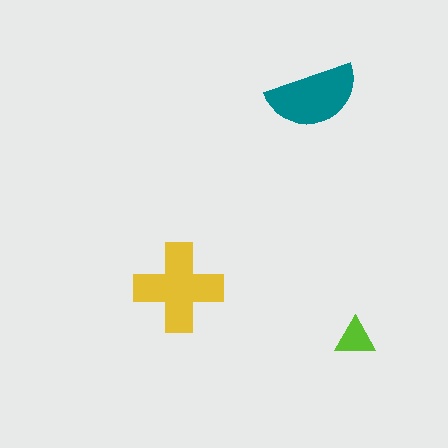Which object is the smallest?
The lime triangle.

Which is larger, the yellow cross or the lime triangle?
The yellow cross.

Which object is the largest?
The yellow cross.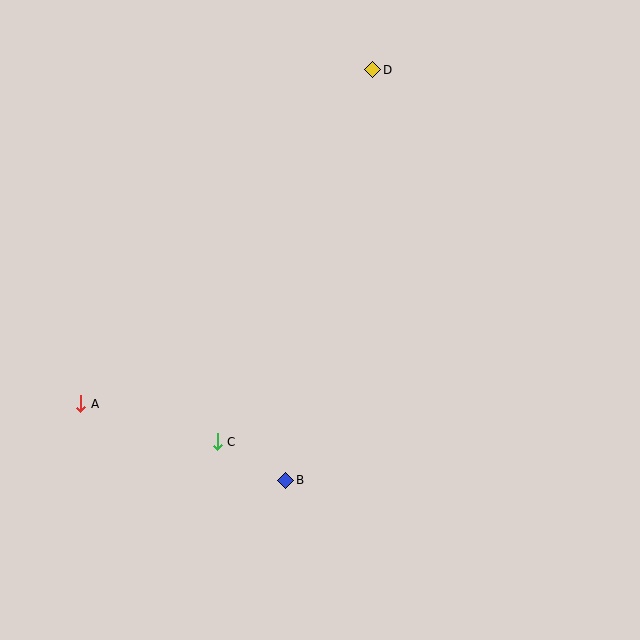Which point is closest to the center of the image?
Point C at (217, 442) is closest to the center.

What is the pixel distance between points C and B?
The distance between C and B is 79 pixels.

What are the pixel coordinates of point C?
Point C is at (217, 442).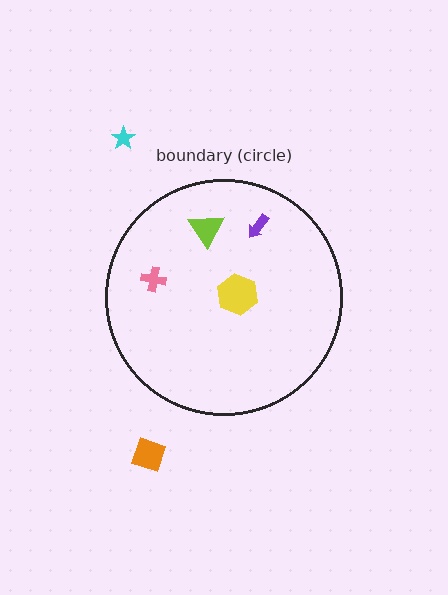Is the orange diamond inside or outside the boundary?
Outside.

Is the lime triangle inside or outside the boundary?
Inside.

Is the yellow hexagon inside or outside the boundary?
Inside.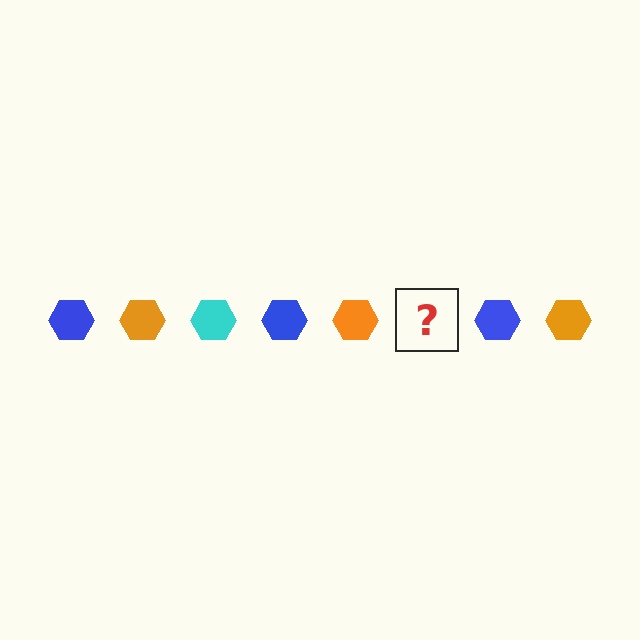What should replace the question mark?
The question mark should be replaced with a cyan hexagon.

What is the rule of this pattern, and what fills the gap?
The rule is that the pattern cycles through blue, orange, cyan hexagons. The gap should be filled with a cyan hexagon.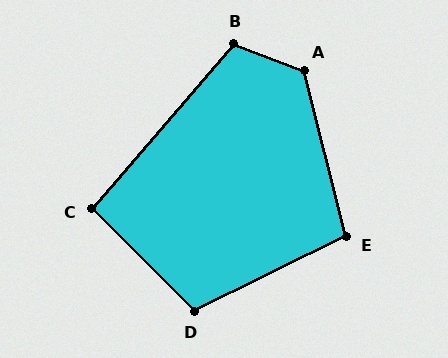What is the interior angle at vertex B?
Approximately 110 degrees (obtuse).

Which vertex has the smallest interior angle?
C, at approximately 94 degrees.